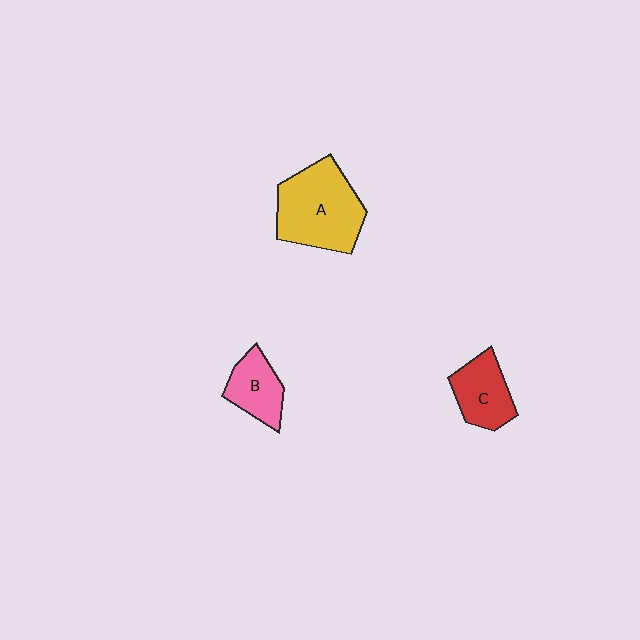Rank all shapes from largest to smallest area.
From largest to smallest: A (yellow), C (red), B (pink).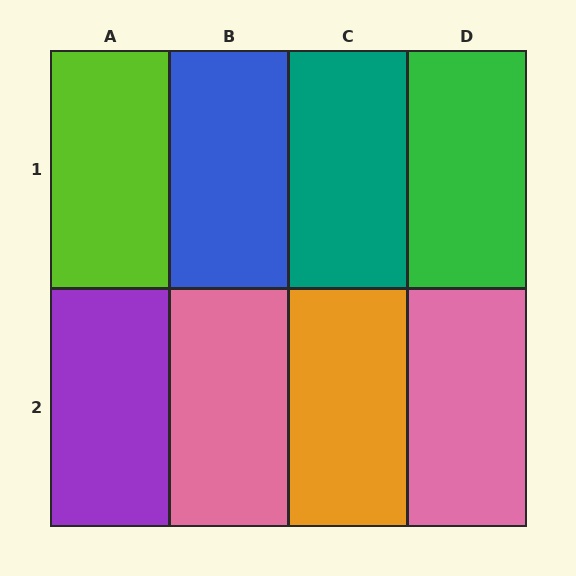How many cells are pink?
2 cells are pink.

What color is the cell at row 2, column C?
Orange.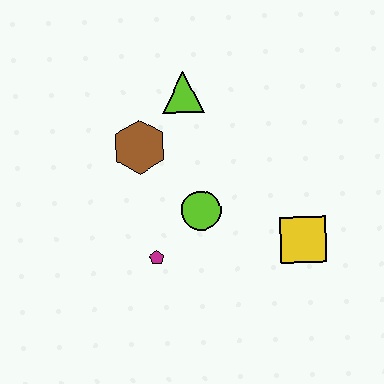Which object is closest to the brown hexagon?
The lime triangle is closest to the brown hexagon.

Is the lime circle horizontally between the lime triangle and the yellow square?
Yes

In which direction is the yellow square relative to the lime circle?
The yellow square is to the right of the lime circle.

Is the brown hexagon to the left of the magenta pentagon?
Yes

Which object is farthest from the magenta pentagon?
The lime triangle is farthest from the magenta pentagon.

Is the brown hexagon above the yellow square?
Yes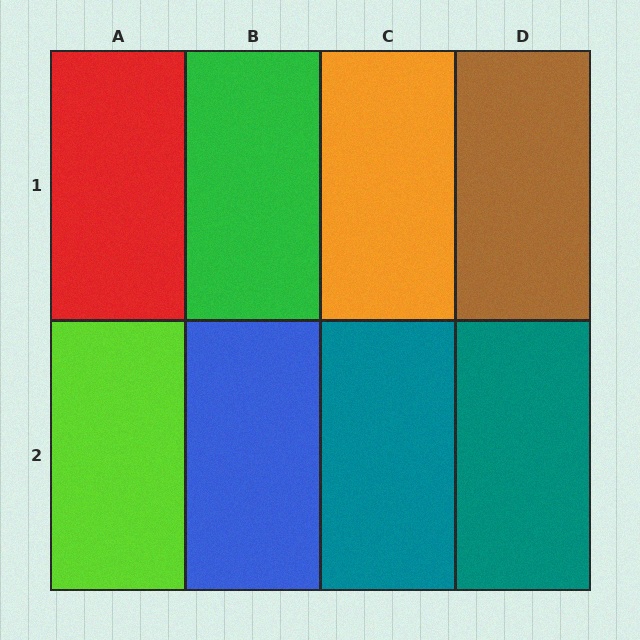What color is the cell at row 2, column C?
Teal.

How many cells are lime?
1 cell is lime.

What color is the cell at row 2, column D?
Teal.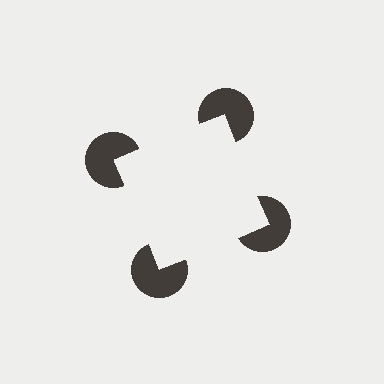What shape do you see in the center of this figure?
An illusory square — its edges are inferred from the aligned wedge cuts in the pac-man discs, not physically drawn.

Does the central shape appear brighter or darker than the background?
It typically appears slightly brighter than the background, even though no actual brightness change is drawn.